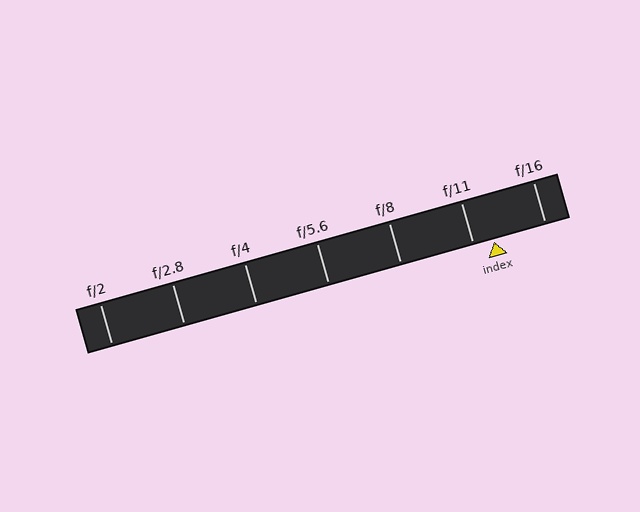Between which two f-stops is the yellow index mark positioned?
The index mark is between f/11 and f/16.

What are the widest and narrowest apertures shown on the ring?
The widest aperture shown is f/2 and the narrowest is f/16.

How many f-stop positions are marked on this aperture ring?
There are 7 f-stop positions marked.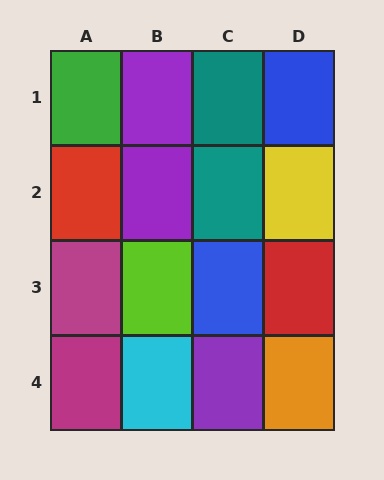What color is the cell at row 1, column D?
Blue.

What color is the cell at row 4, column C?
Purple.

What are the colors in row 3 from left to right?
Magenta, lime, blue, red.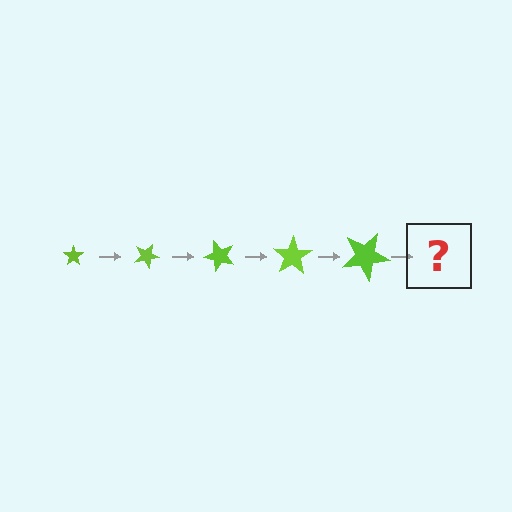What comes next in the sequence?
The next element should be a star, larger than the previous one and rotated 125 degrees from the start.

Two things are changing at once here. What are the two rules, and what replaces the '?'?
The two rules are that the star grows larger each step and it rotates 25 degrees each step. The '?' should be a star, larger than the previous one and rotated 125 degrees from the start.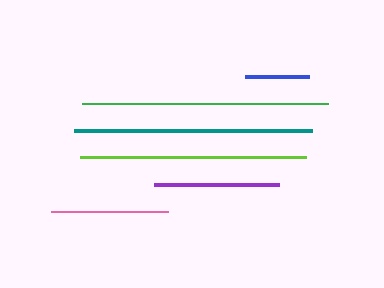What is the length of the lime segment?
The lime segment is approximately 225 pixels long.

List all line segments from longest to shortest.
From longest to shortest: green, teal, lime, purple, pink, blue.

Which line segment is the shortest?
The blue line is the shortest at approximately 64 pixels.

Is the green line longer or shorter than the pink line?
The green line is longer than the pink line.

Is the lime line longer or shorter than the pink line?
The lime line is longer than the pink line.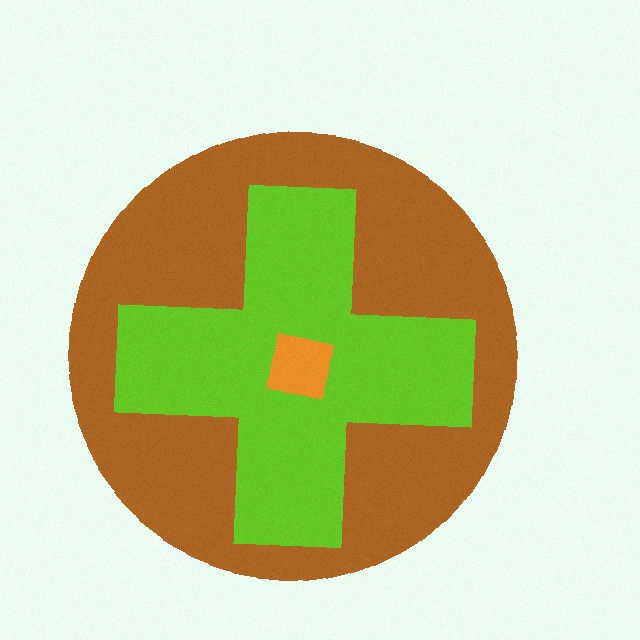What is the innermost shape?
The orange square.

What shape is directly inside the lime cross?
The orange square.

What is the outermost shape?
The brown circle.